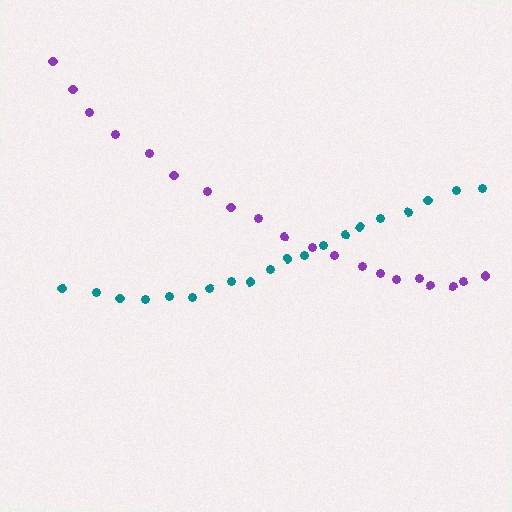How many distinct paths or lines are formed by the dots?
There are 2 distinct paths.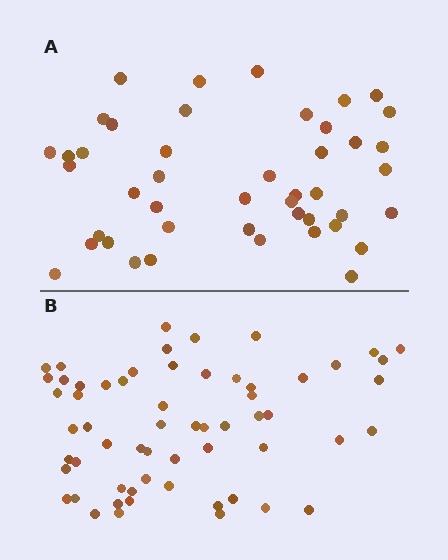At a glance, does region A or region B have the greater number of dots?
Region B (the bottom region) has more dots.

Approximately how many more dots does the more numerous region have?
Region B has approximately 15 more dots than region A.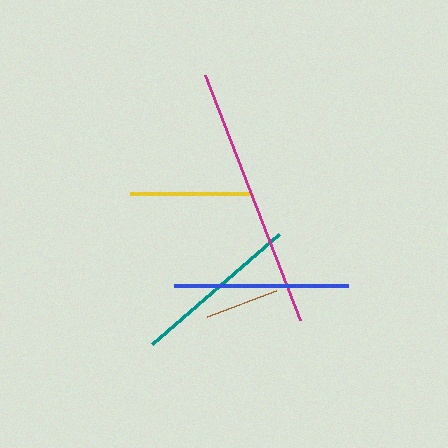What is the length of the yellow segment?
The yellow segment is approximately 120 pixels long.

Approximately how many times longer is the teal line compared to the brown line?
The teal line is approximately 2.3 times the length of the brown line.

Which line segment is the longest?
The magenta line is the longest at approximately 262 pixels.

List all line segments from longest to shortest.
From longest to shortest: magenta, blue, teal, yellow, brown.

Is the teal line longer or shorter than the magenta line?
The magenta line is longer than the teal line.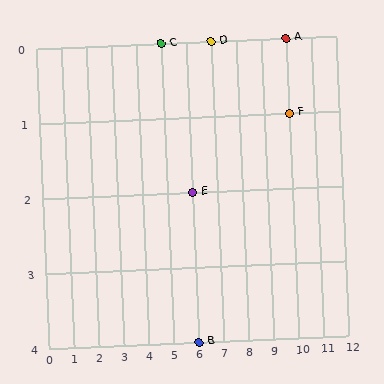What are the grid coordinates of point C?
Point C is at grid coordinates (5, 0).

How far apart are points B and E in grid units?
Points B and E are 2 rows apart.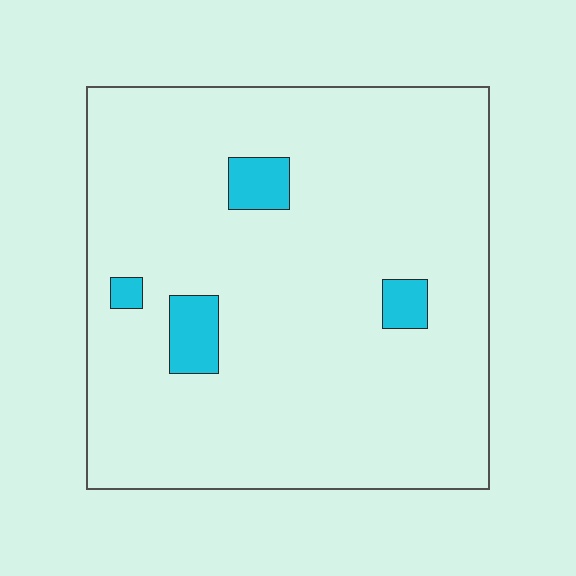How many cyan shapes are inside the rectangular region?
4.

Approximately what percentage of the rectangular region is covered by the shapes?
Approximately 5%.